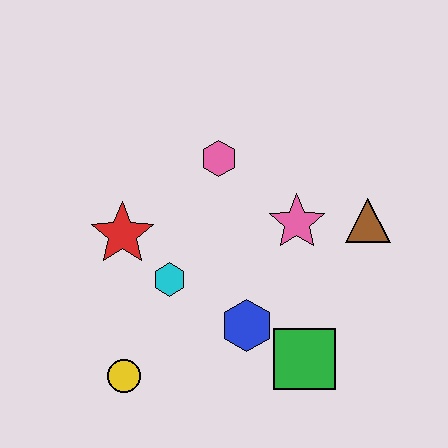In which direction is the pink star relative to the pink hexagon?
The pink star is to the right of the pink hexagon.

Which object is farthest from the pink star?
The yellow circle is farthest from the pink star.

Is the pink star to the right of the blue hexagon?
Yes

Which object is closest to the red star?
The cyan hexagon is closest to the red star.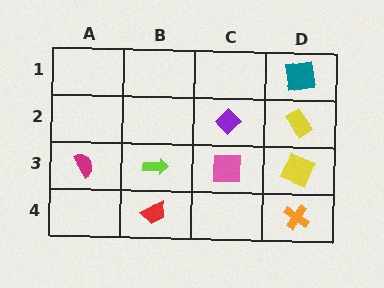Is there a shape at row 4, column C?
No, that cell is empty.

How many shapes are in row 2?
2 shapes.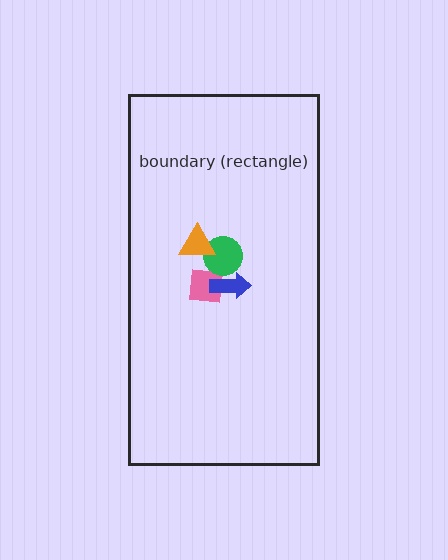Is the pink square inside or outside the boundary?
Inside.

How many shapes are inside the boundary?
4 inside, 0 outside.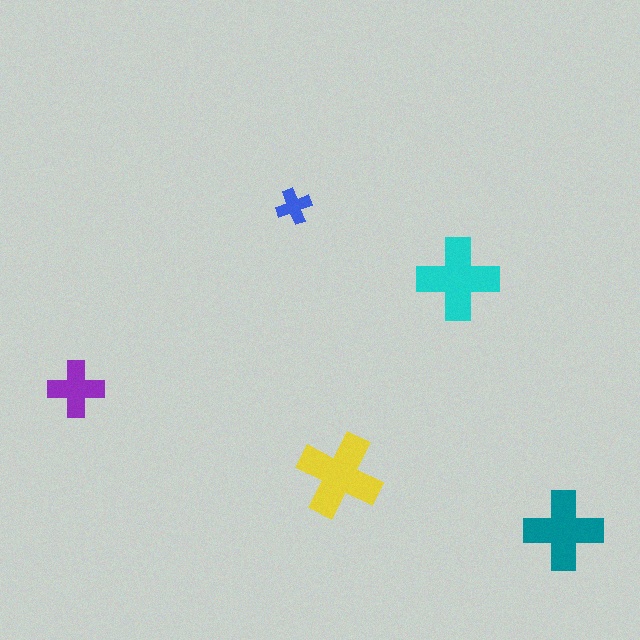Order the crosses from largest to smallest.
the yellow one, the cyan one, the teal one, the purple one, the blue one.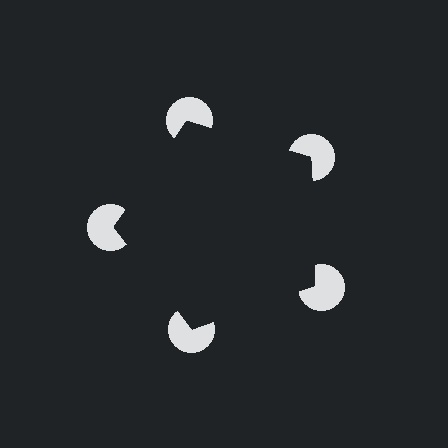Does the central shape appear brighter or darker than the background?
It typically appears slightly darker than the background, even though no actual brightness change is drawn.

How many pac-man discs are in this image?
There are 5 — one at each vertex of the illusory pentagon.